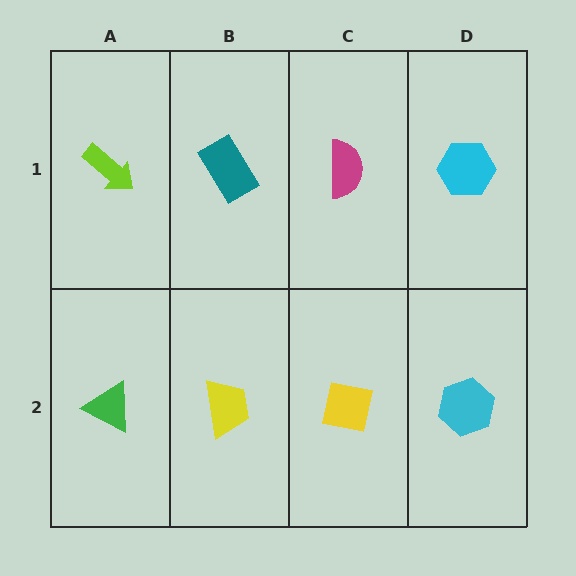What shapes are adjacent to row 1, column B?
A yellow trapezoid (row 2, column B), a lime arrow (row 1, column A), a magenta semicircle (row 1, column C).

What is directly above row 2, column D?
A cyan hexagon.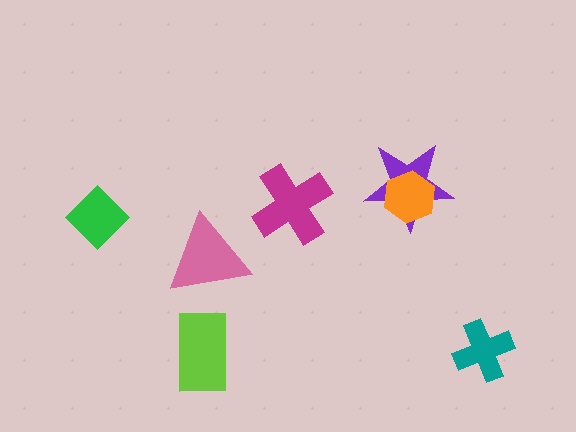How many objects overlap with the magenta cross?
0 objects overlap with the magenta cross.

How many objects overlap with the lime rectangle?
0 objects overlap with the lime rectangle.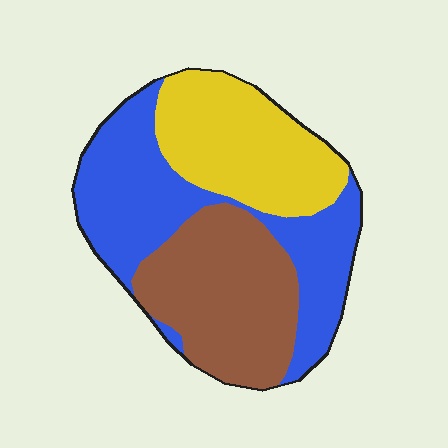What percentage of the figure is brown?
Brown covers roughly 35% of the figure.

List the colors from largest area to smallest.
From largest to smallest: blue, brown, yellow.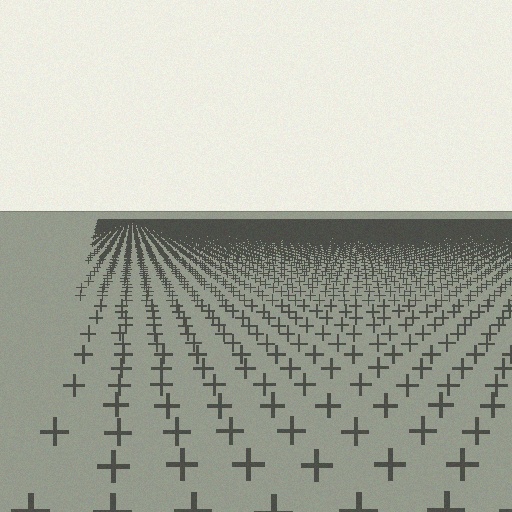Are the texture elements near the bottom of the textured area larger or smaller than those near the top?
Larger. Near the bottom, elements are closer to the viewer and appear at a bigger on-screen size.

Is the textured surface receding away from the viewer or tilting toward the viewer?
The surface is receding away from the viewer. Texture elements get smaller and denser toward the top.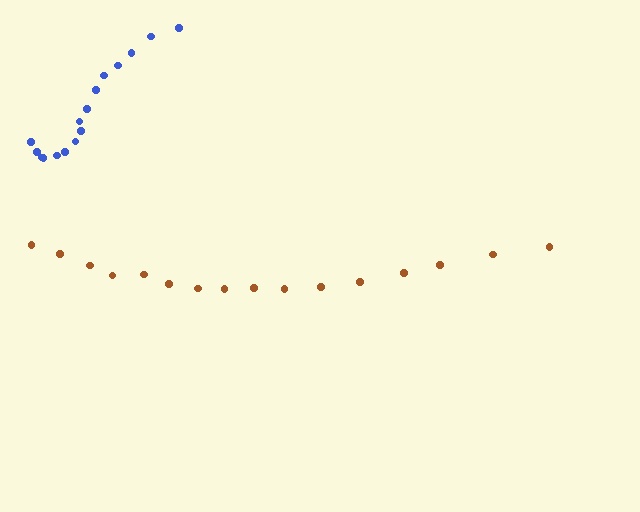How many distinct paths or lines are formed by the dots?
There are 2 distinct paths.